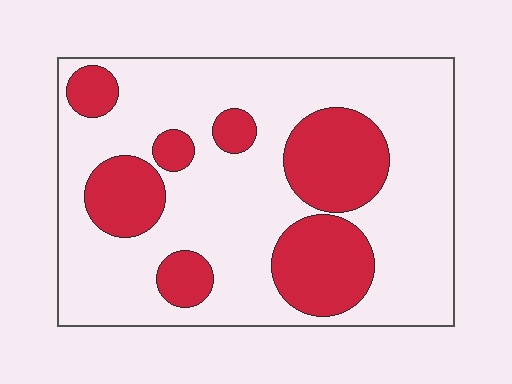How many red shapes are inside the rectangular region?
7.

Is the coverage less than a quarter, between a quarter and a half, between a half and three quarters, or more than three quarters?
Between a quarter and a half.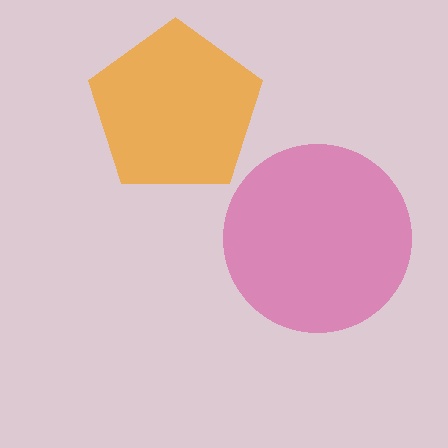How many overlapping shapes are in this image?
There are 2 overlapping shapes in the image.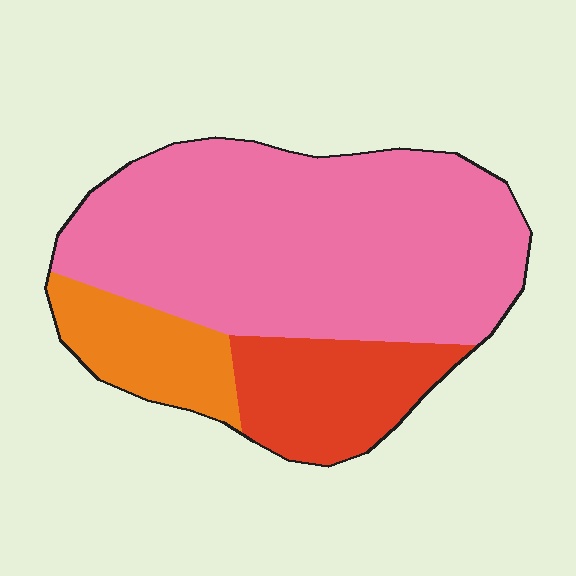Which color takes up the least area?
Orange, at roughly 15%.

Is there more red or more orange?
Red.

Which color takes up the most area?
Pink, at roughly 65%.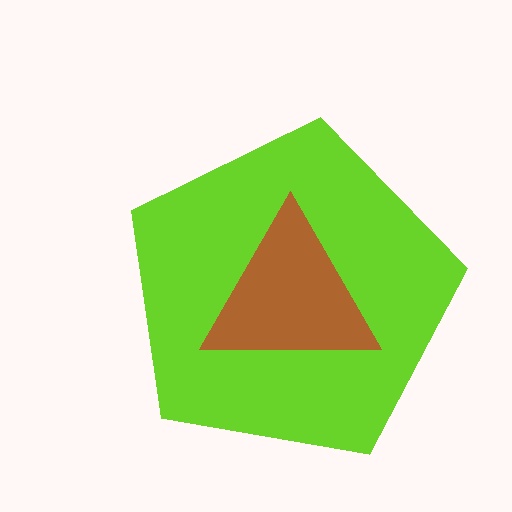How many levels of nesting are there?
2.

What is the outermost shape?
The lime pentagon.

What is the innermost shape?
The brown triangle.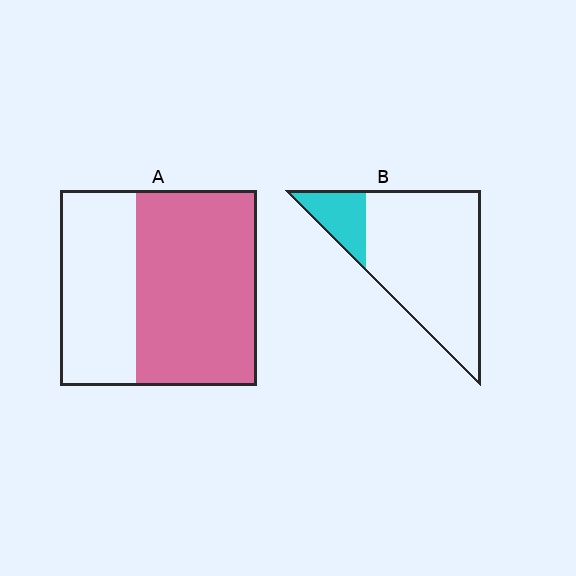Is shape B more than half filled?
No.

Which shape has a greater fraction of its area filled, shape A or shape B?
Shape A.